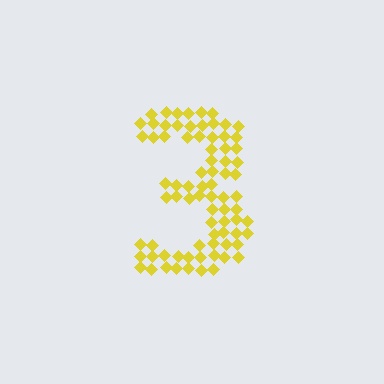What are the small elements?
The small elements are diamonds.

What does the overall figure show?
The overall figure shows the digit 3.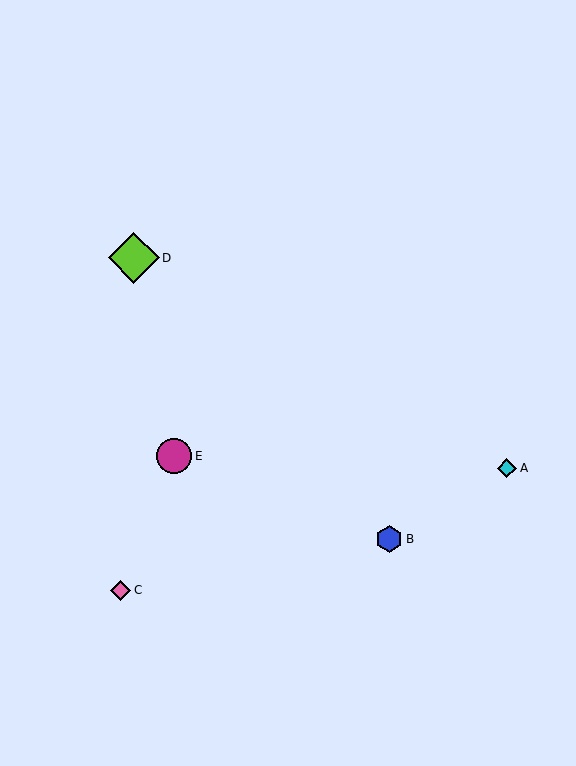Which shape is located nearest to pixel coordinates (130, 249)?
The lime diamond (labeled D) at (134, 258) is nearest to that location.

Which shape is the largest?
The lime diamond (labeled D) is the largest.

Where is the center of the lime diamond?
The center of the lime diamond is at (134, 258).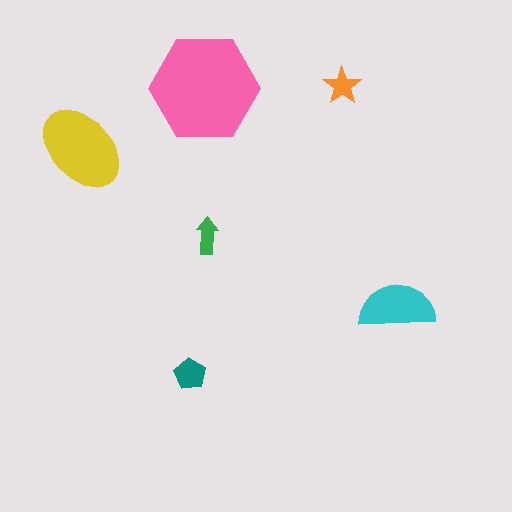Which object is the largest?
The pink hexagon.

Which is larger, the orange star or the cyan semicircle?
The cyan semicircle.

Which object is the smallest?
The green arrow.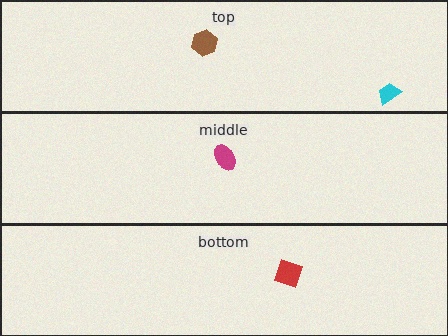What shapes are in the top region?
The cyan trapezoid, the brown hexagon.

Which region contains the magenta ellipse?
The middle region.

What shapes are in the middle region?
The magenta ellipse.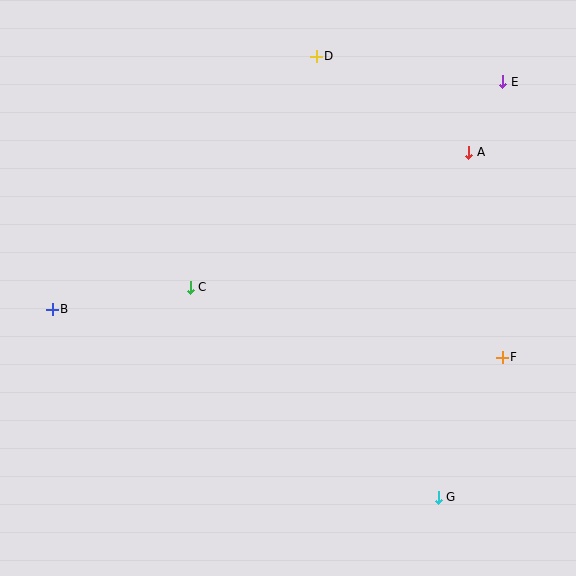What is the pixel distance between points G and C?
The distance between G and C is 325 pixels.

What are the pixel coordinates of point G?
Point G is at (438, 497).